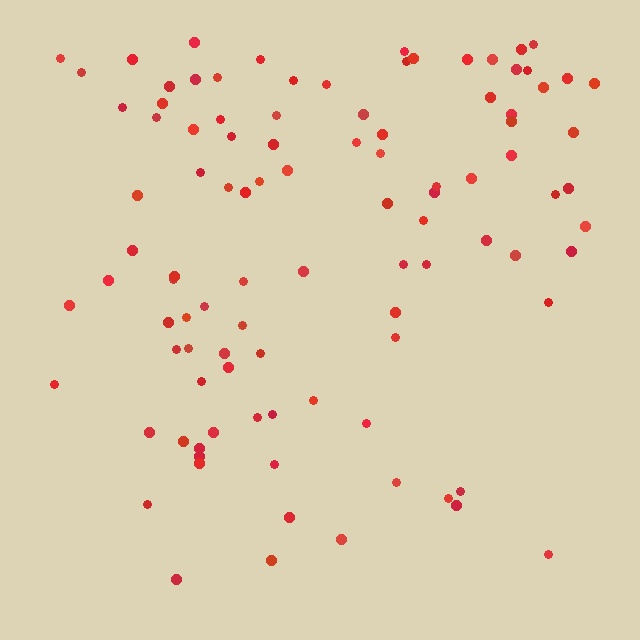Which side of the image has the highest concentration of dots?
The top.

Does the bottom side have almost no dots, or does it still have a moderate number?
Still a moderate number, just noticeably fewer than the top.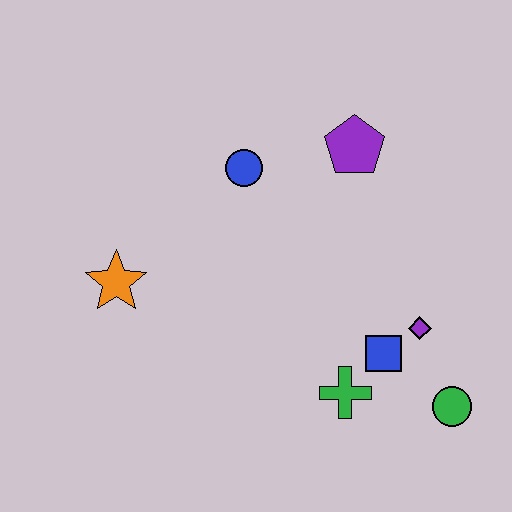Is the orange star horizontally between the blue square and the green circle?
No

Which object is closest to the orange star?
The blue circle is closest to the orange star.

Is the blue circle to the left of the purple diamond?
Yes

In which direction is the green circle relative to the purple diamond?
The green circle is below the purple diamond.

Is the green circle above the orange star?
No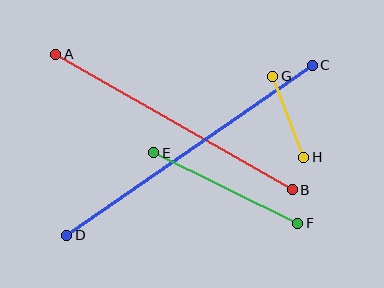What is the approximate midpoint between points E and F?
The midpoint is at approximately (226, 188) pixels.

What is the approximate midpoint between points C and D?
The midpoint is at approximately (190, 150) pixels.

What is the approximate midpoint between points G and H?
The midpoint is at approximately (288, 117) pixels.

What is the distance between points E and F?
The distance is approximately 161 pixels.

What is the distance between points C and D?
The distance is approximately 299 pixels.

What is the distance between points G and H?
The distance is approximately 87 pixels.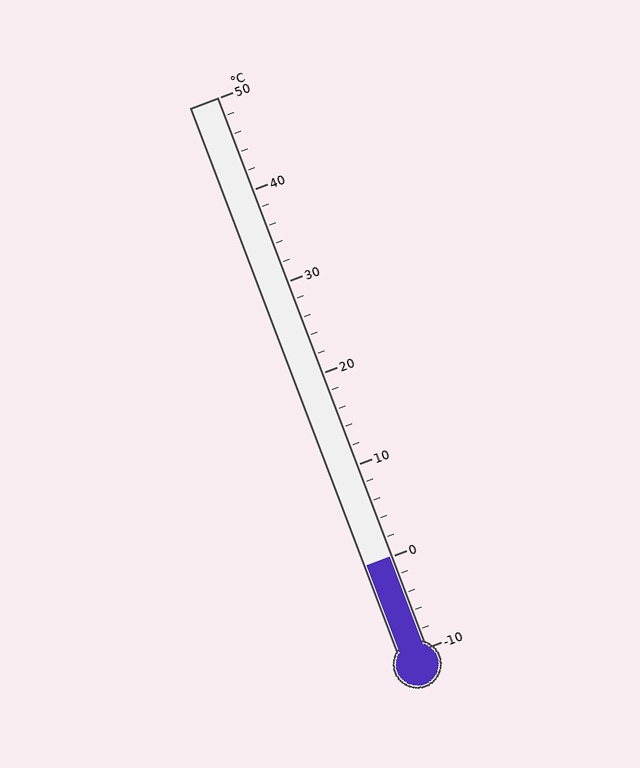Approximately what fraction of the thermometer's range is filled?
The thermometer is filled to approximately 15% of its range.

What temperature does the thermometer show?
The thermometer shows approximately 0°C.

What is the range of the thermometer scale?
The thermometer scale ranges from -10°C to 50°C.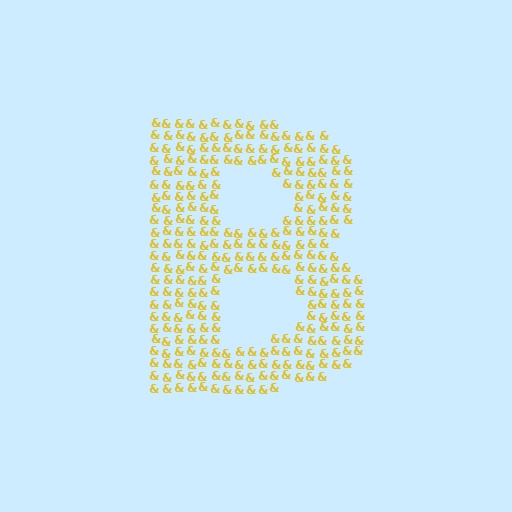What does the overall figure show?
The overall figure shows the letter B.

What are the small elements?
The small elements are ampersands.